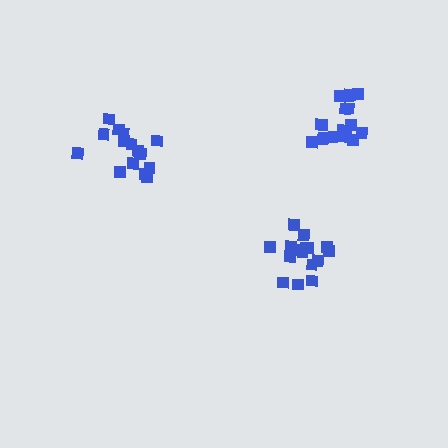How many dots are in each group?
Group 1: 15 dots, Group 2: 18 dots, Group 3: 16 dots (49 total).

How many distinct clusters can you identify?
There are 3 distinct clusters.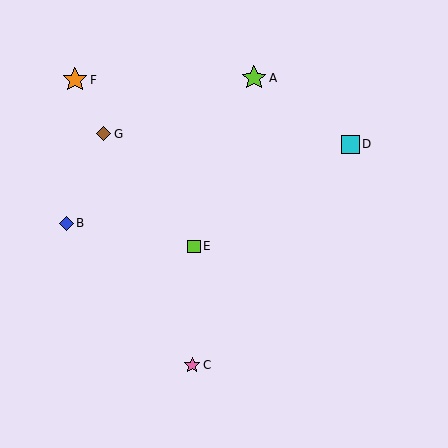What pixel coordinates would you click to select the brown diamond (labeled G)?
Click at (104, 134) to select the brown diamond G.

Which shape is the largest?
The orange star (labeled F) is the largest.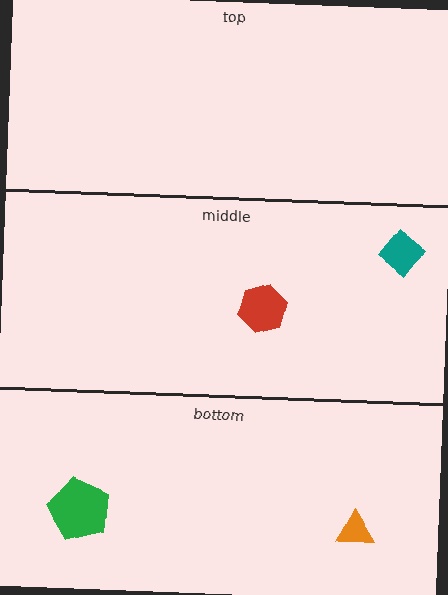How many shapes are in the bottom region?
2.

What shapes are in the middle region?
The red hexagon, the teal diamond.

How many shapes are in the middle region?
2.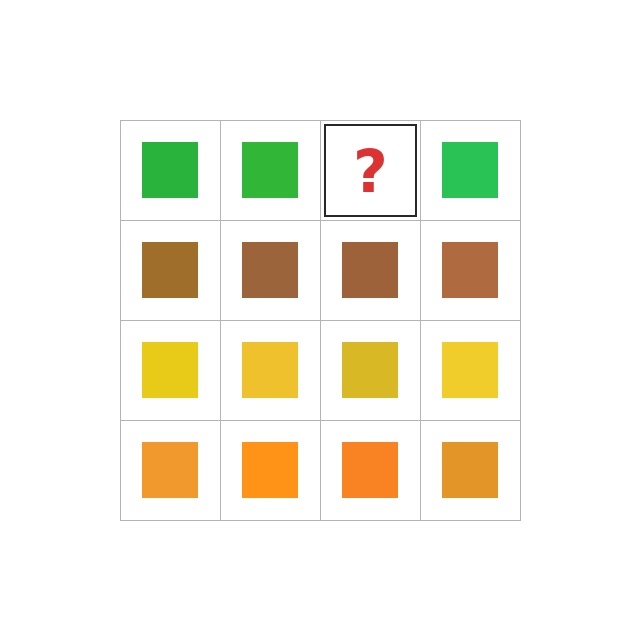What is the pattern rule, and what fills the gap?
The rule is that each row has a consistent color. The gap should be filled with a green square.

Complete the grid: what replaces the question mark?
The question mark should be replaced with a green square.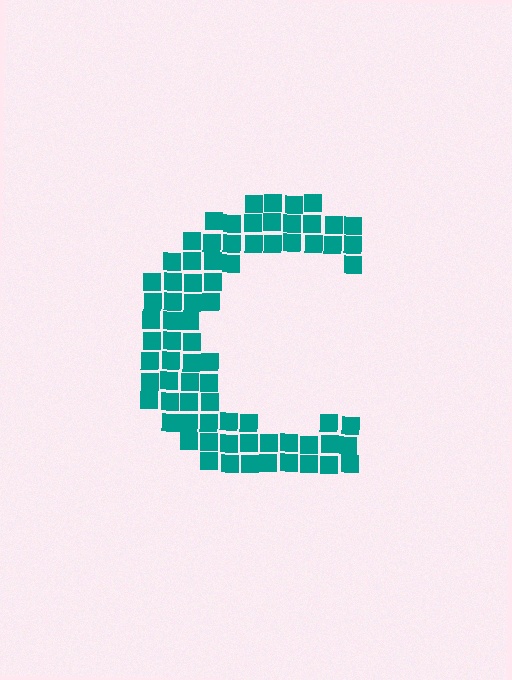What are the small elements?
The small elements are squares.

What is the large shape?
The large shape is the letter C.